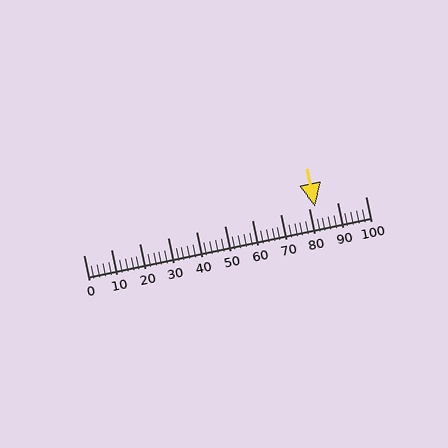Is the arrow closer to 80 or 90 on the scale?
The arrow is closer to 80.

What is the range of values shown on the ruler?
The ruler shows values from 0 to 100.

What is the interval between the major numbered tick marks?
The major tick marks are spaced 10 units apart.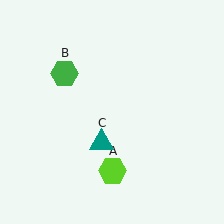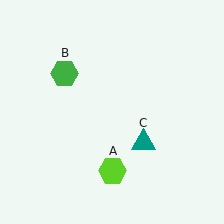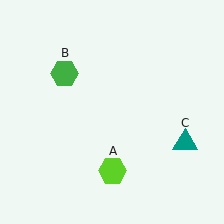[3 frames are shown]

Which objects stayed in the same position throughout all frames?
Lime hexagon (object A) and green hexagon (object B) remained stationary.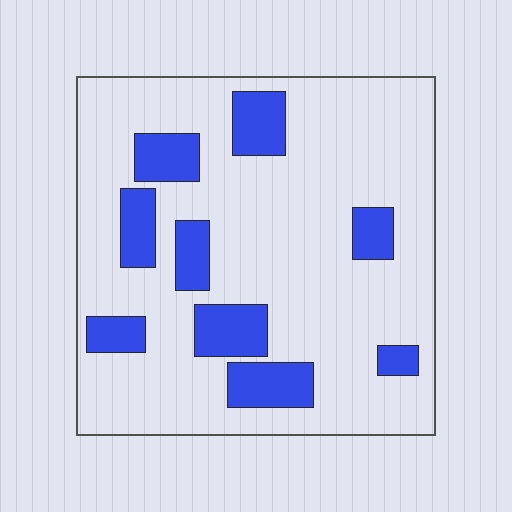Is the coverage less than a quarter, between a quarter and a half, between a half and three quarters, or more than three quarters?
Less than a quarter.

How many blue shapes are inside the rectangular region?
9.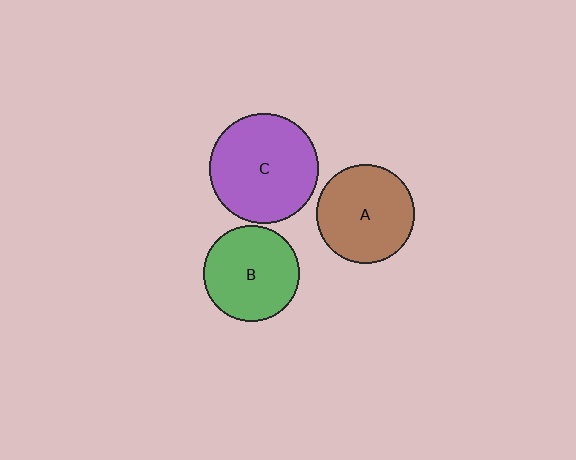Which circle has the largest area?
Circle C (purple).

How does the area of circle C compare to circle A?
Approximately 1.2 times.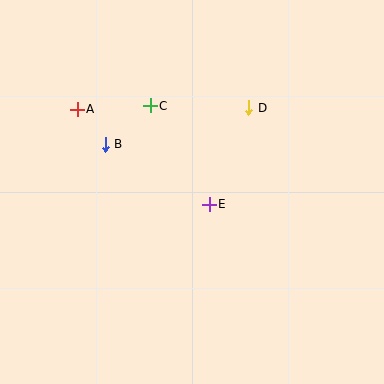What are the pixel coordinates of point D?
Point D is at (249, 108).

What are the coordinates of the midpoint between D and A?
The midpoint between D and A is at (163, 108).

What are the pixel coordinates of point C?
Point C is at (150, 106).